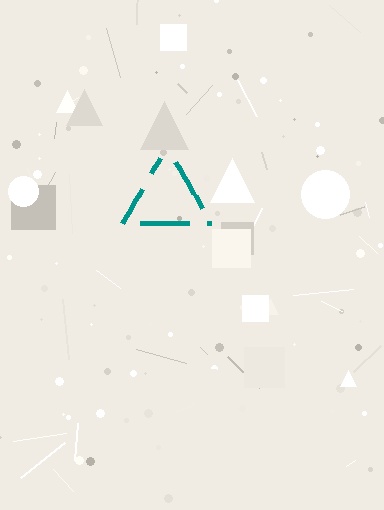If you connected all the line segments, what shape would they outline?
They would outline a triangle.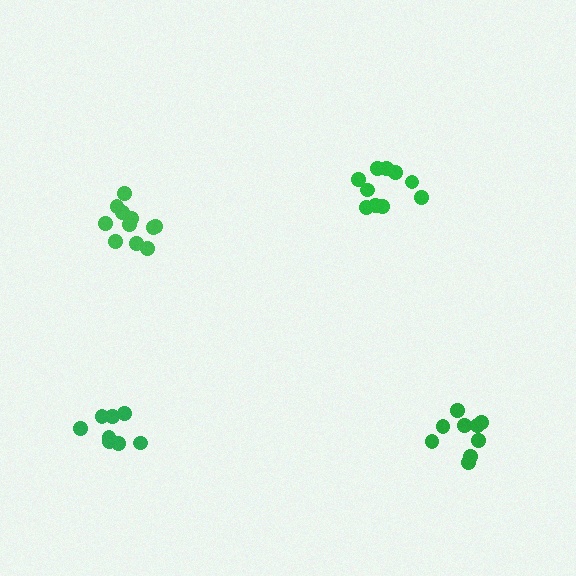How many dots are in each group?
Group 1: 10 dots, Group 2: 9 dots, Group 3: 12 dots, Group 4: 8 dots (39 total).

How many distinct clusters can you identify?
There are 4 distinct clusters.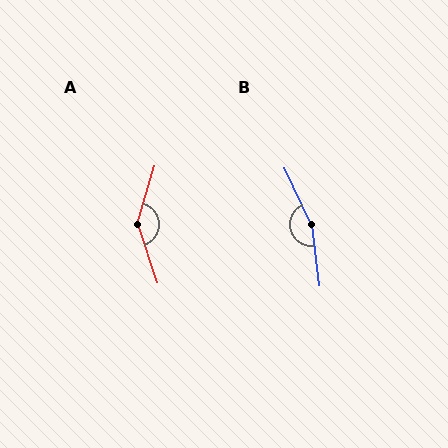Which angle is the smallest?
A, at approximately 145 degrees.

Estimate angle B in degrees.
Approximately 162 degrees.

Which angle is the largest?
B, at approximately 162 degrees.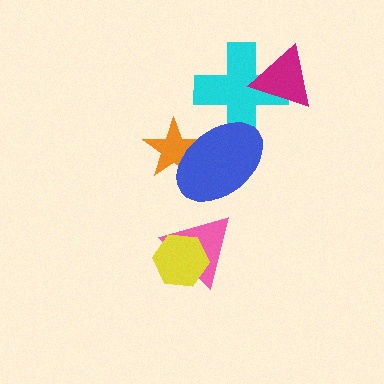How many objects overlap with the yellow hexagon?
1 object overlaps with the yellow hexagon.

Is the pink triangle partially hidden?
Yes, it is partially covered by another shape.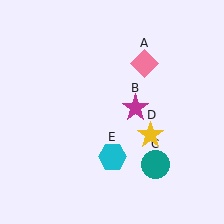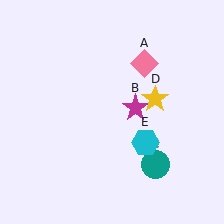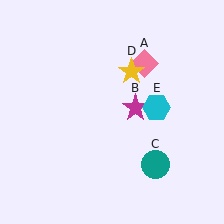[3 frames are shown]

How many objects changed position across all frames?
2 objects changed position: yellow star (object D), cyan hexagon (object E).